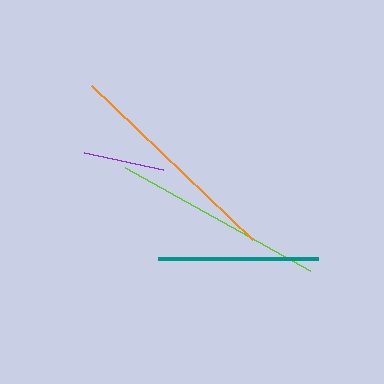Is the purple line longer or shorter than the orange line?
The orange line is longer than the purple line.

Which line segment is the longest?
The orange line is the longest at approximately 222 pixels.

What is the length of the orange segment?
The orange segment is approximately 222 pixels long.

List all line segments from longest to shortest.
From longest to shortest: orange, lime, teal, purple.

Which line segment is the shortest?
The purple line is the shortest at approximately 81 pixels.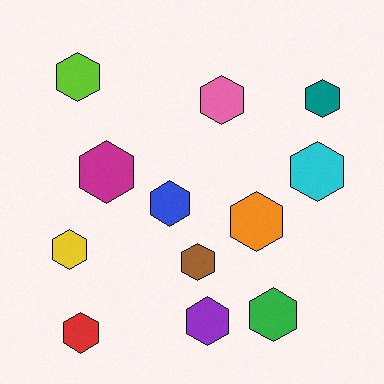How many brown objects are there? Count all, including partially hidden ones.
There is 1 brown object.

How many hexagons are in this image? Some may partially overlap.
There are 12 hexagons.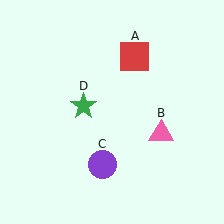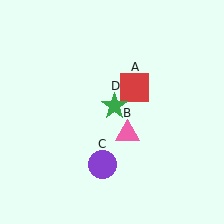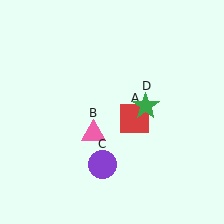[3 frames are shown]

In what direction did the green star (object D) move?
The green star (object D) moved right.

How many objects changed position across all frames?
3 objects changed position: red square (object A), pink triangle (object B), green star (object D).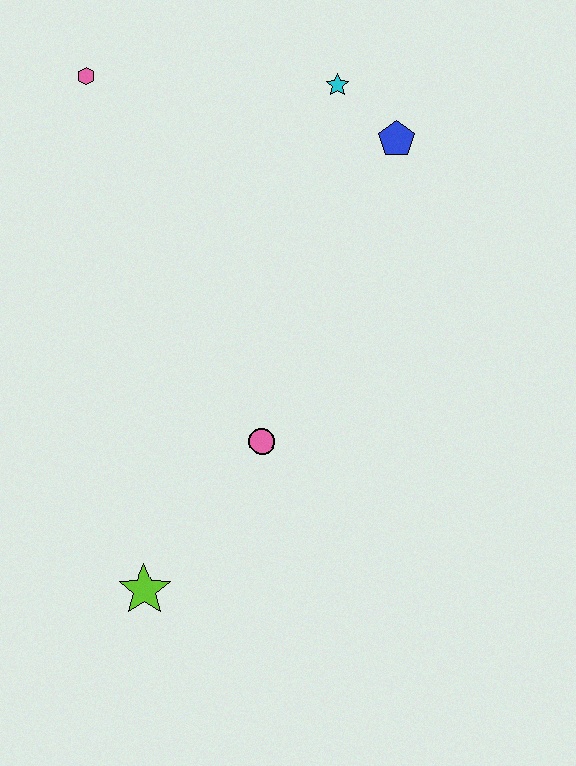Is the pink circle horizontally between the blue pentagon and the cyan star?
No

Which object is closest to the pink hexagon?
The cyan star is closest to the pink hexagon.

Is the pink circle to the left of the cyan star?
Yes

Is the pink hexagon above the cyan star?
Yes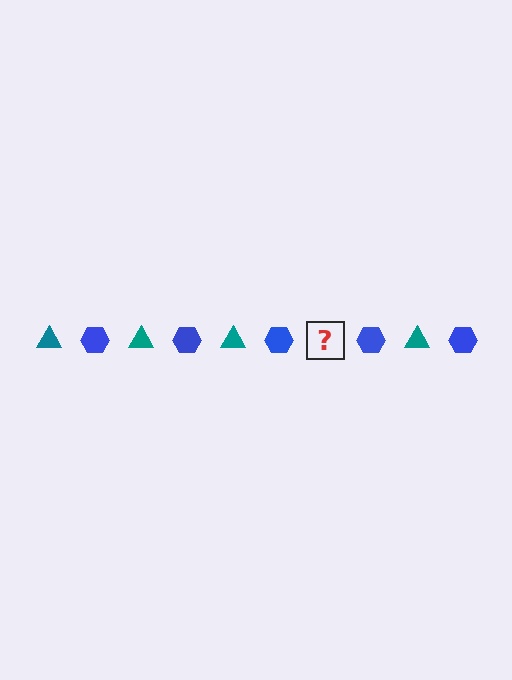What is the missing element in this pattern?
The missing element is a teal triangle.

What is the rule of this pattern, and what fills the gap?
The rule is that the pattern alternates between teal triangle and blue hexagon. The gap should be filled with a teal triangle.